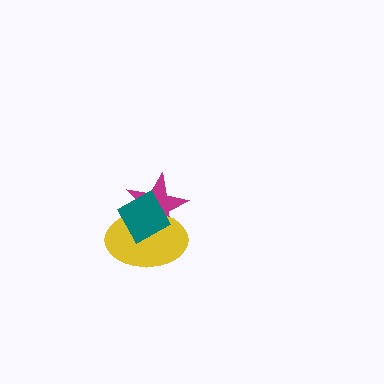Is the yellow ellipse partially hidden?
Yes, it is partially covered by another shape.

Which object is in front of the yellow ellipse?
The teal diamond is in front of the yellow ellipse.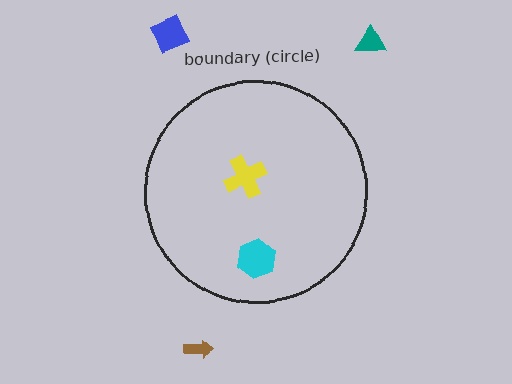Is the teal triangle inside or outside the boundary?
Outside.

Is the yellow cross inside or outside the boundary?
Inside.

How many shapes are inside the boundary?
2 inside, 3 outside.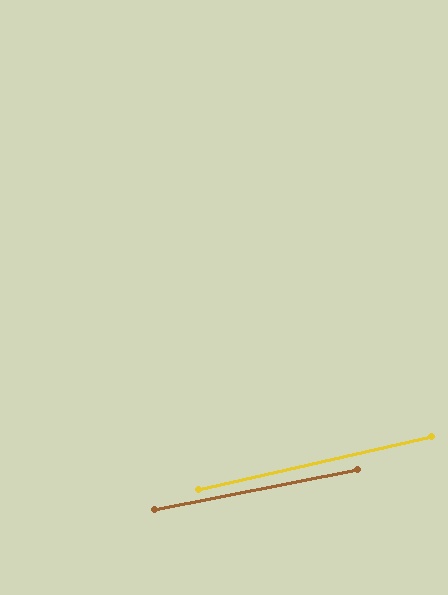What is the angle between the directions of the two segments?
Approximately 1 degree.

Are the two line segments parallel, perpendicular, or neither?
Parallel — their directions differ by only 1.4°.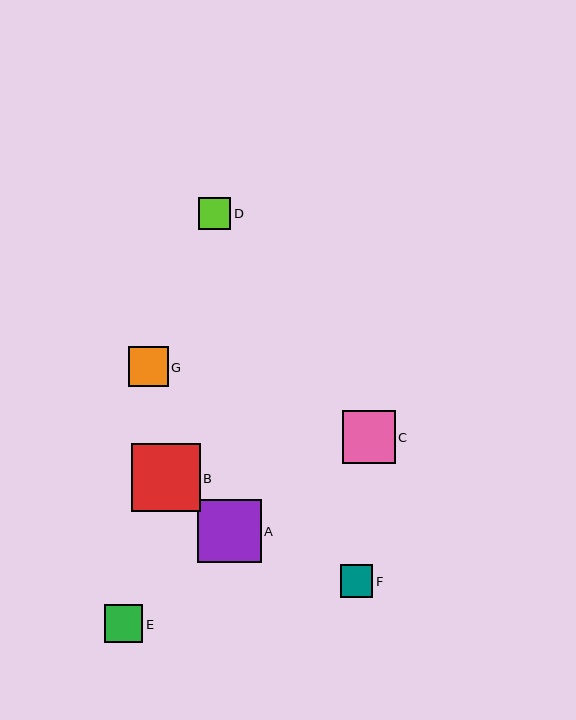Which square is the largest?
Square B is the largest with a size of approximately 68 pixels.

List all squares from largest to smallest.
From largest to smallest: B, A, C, G, E, F, D.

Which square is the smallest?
Square D is the smallest with a size of approximately 32 pixels.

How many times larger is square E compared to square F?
Square E is approximately 1.2 times the size of square F.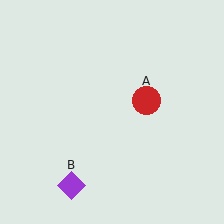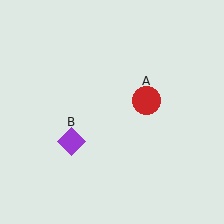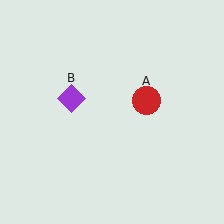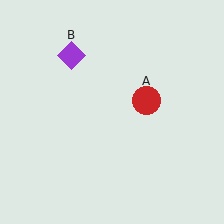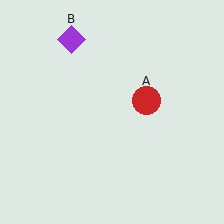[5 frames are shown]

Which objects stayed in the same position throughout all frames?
Red circle (object A) remained stationary.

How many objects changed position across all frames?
1 object changed position: purple diamond (object B).